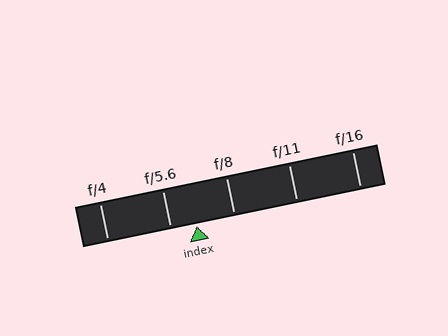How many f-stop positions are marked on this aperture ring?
There are 5 f-stop positions marked.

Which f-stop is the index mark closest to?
The index mark is closest to f/5.6.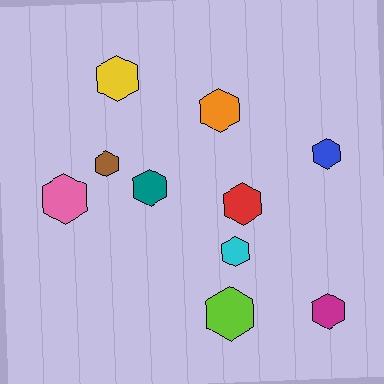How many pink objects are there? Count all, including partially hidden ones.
There is 1 pink object.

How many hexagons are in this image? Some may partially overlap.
There are 10 hexagons.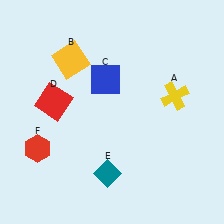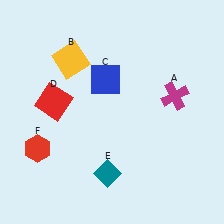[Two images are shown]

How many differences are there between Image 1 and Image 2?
There is 1 difference between the two images.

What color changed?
The cross (A) changed from yellow in Image 1 to magenta in Image 2.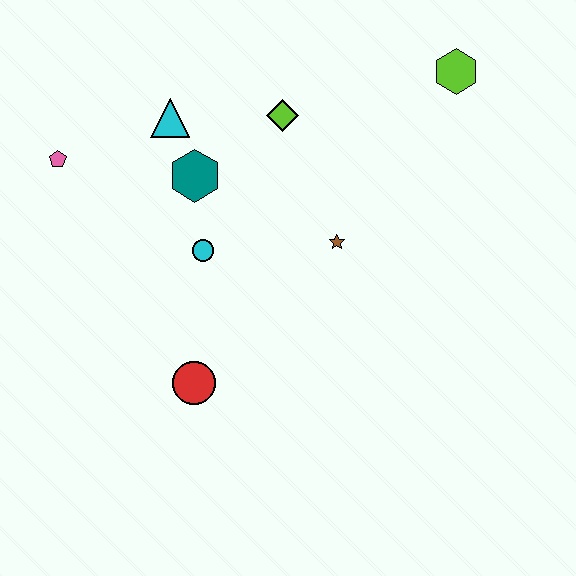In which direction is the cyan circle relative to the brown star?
The cyan circle is to the left of the brown star.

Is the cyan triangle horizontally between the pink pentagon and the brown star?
Yes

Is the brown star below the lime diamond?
Yes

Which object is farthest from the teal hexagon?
The lime hexagon is farthest from the teal hexagon.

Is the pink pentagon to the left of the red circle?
Yes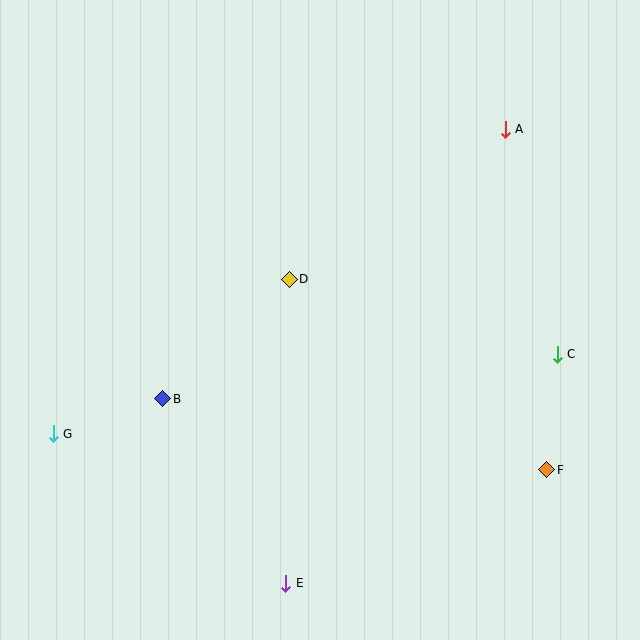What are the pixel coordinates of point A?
Point A is at (505, 129).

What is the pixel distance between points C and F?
The distance between C and F is 116 pixels.